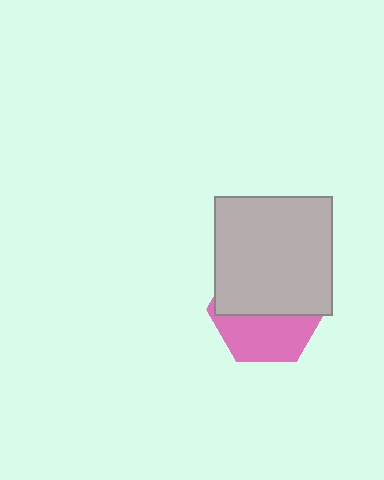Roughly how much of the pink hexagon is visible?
A small part of it is visible (roughly 43%).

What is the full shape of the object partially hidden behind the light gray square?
The partially hidden object is a pink hexagon.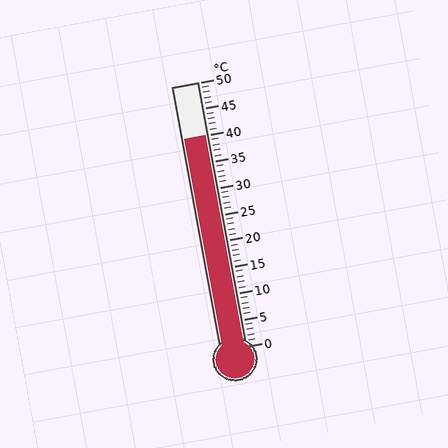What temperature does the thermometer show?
The thermometer shows approximately 40°C.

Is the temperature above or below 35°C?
The temperature is above 35°C.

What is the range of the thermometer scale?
The thermometer scale ranges from 0°C to 50°C.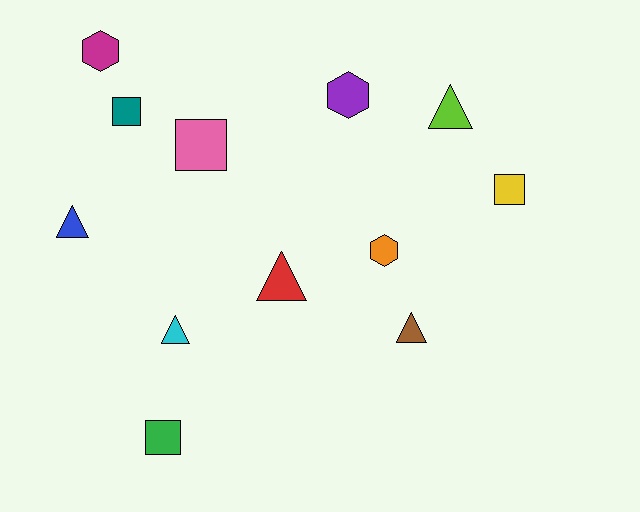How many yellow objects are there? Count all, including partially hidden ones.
There is 1 yellow object.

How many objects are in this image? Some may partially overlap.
There are 12 objects.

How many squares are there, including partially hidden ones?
There are 4 squares.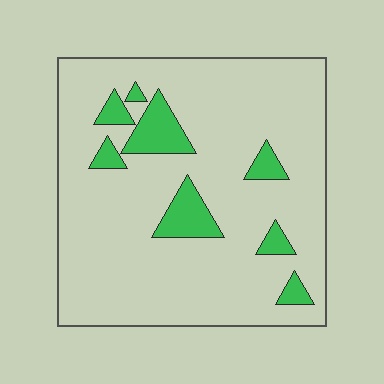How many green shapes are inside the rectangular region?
8.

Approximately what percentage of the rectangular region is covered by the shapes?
Approximately 15%.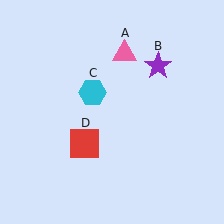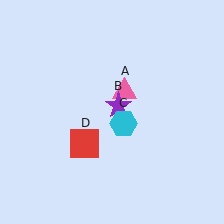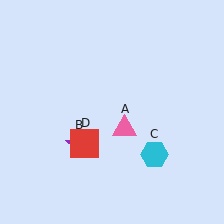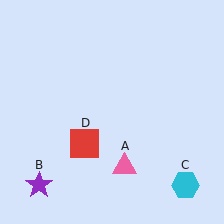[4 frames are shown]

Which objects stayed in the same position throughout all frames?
Red square (object D) remained stationary.